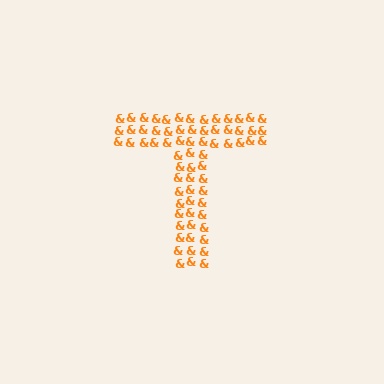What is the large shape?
The large shape is the letter T.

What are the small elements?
The small elements are ampersands.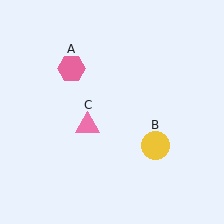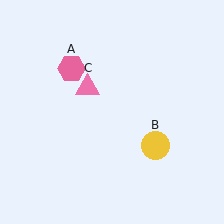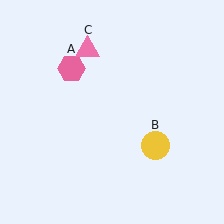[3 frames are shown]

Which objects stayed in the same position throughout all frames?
Pink hexagon (object A) and yellow circle (object B) remained stationary.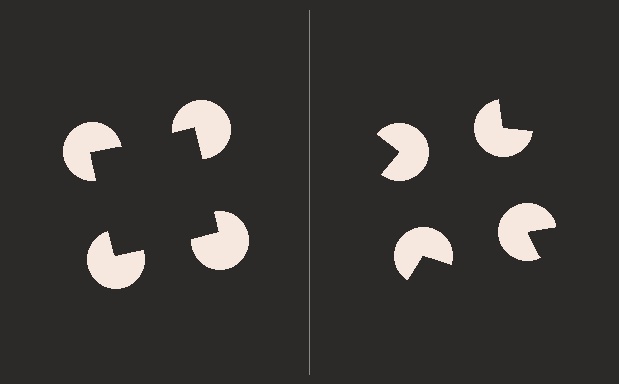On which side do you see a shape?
An illusory square appears on the left side. On the right side the wedge cuts are rotated, so no coherent shape forms.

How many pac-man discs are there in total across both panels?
8 — 4 on each side.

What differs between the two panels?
The pac-man discs are positioned identically on both sides; only the wedge orientations differ. On the left they align to a square; on the right they are misaligned.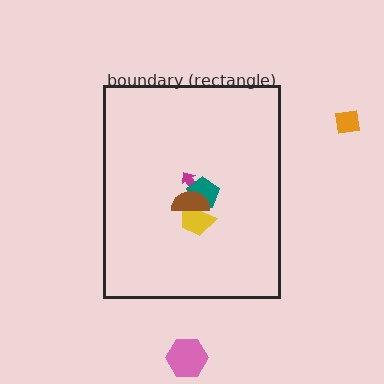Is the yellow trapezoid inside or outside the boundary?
Inside.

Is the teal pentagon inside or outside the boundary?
Inside.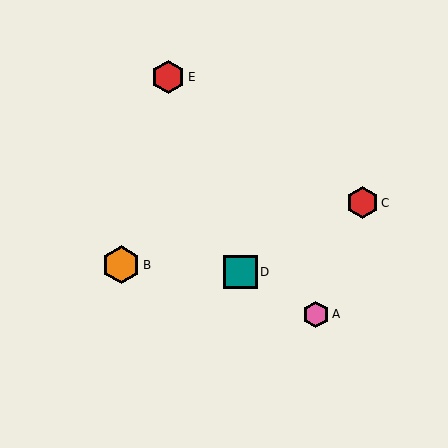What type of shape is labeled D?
Shape D is a teal square.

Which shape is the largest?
The orange hexagon (labeled B) is the largest.